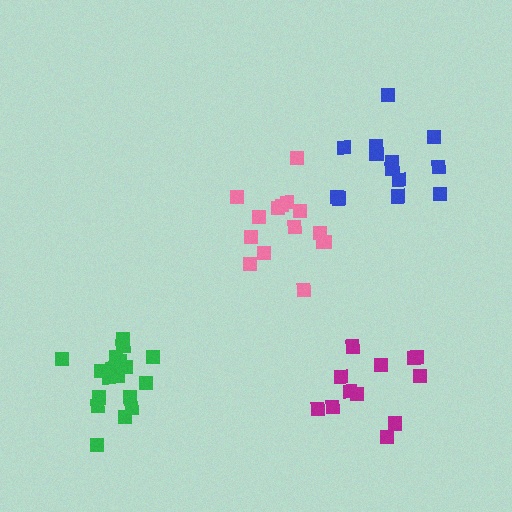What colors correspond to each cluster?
The clusters are colored: pink, magenta, green, blue.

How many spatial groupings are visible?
There are 4 spatial groupings.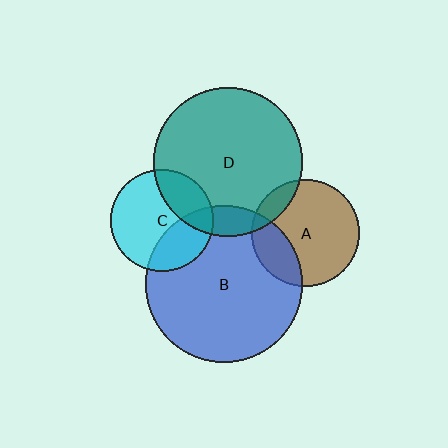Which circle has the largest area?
Circle B (blue).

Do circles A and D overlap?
Yes.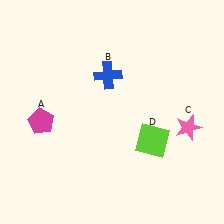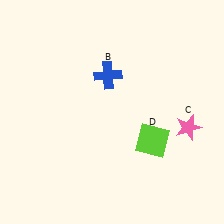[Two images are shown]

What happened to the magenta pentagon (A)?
The magenta pentagon (A) was removed in Image 2. It was in the bottom-left area of Image 1.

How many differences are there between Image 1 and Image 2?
There is 1 difference between the two images.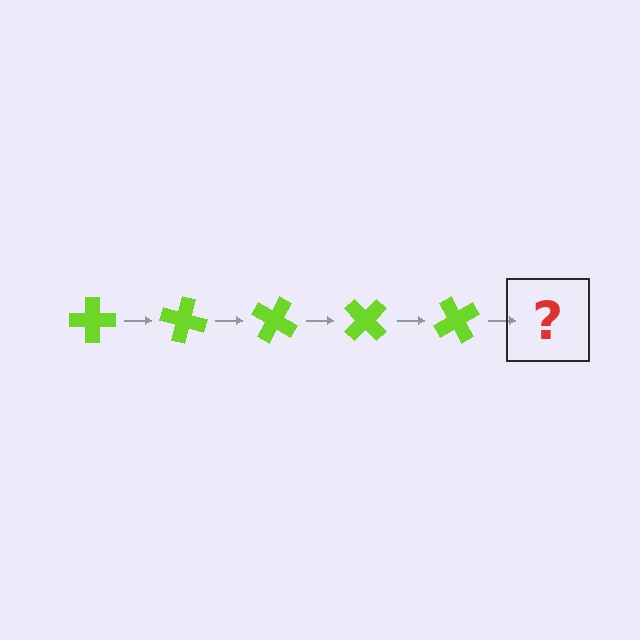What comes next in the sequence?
The next element should be a lime cross rotated 75 degrees.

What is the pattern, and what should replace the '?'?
The pattern is that the cross rotates 15 degrees each step. The '?' should be a lime cross rotated 75 degrees.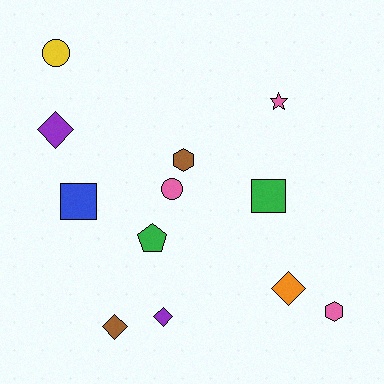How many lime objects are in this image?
There are no lime objects.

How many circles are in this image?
There are 2 circles.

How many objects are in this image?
There are 12 objects.